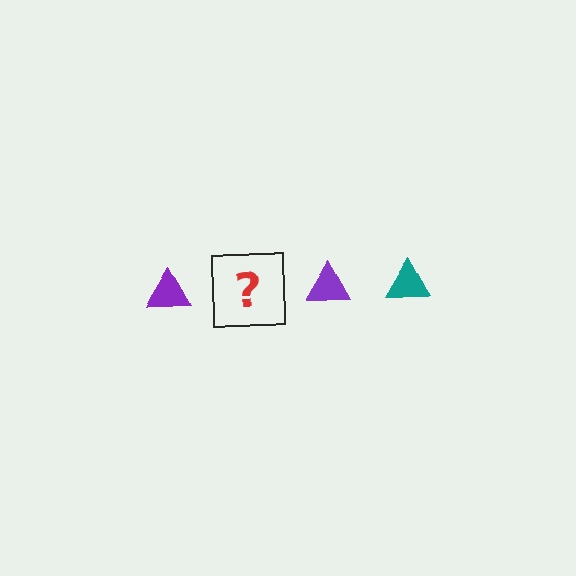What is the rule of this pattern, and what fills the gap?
The rule is that the pattern cycles through purple, teal triangles. The gap should be filled with a teal triangle.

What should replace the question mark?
The question mark should be replaced with a teal triangle.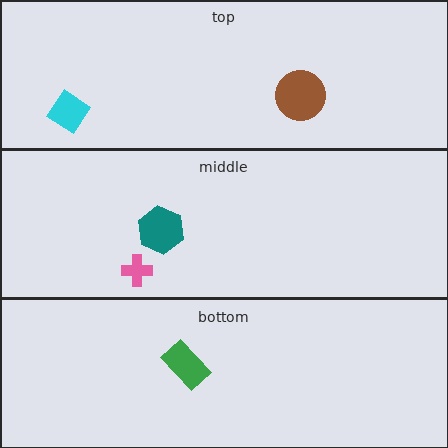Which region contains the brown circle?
The top region.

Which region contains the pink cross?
The middle region.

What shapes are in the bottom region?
The green rectangle.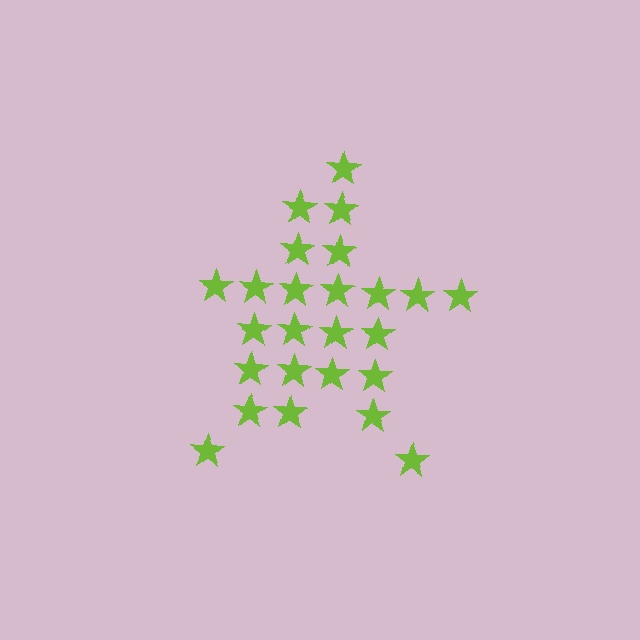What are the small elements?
The small elements are stars.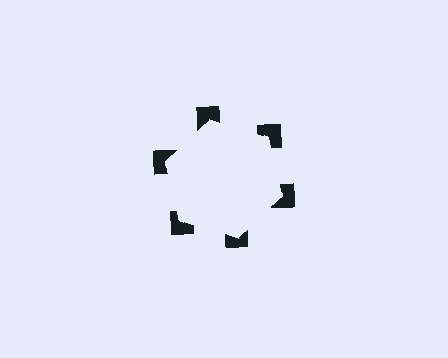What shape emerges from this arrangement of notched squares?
An illusory hexagon — its edges are inferred from the aligned wedge cuts in the notched squares, not physically drawn.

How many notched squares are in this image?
There are 6 — one at each vertex of the illusory hexagon.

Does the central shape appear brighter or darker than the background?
It typically appears slightly brighter than the background, even though no actual brightness change is drawn.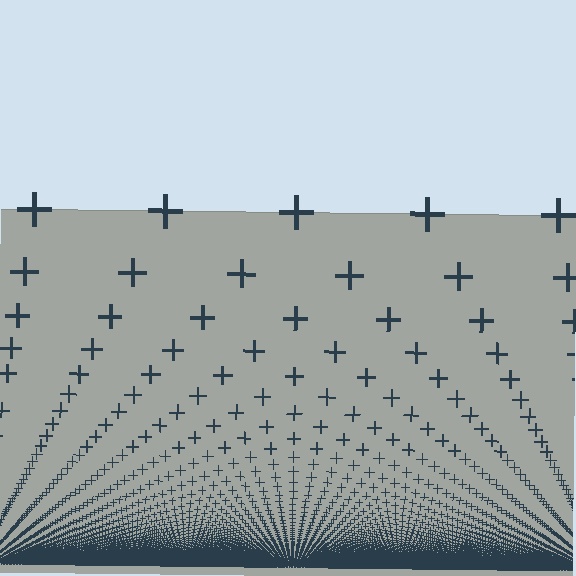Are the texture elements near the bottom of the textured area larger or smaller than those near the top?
Smaller. The gradient is inverted — elements near the bottom are smaller and denser.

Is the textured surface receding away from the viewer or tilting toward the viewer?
The surface appears to tilt toward the viewer. Texture elements get larger and sparser toward the top.